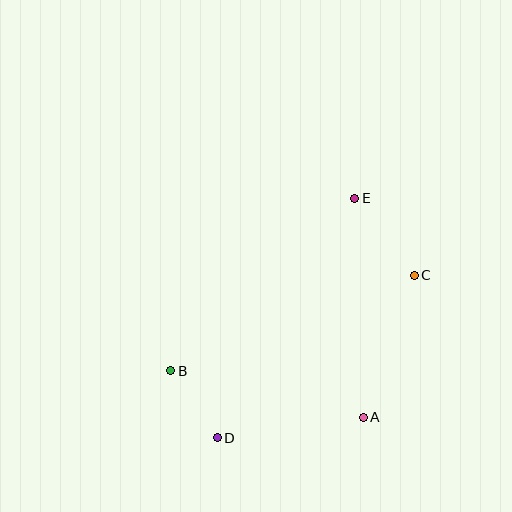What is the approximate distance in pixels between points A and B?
The distance between A and B is approximately 198 pixels.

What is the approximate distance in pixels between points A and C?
The distance between A and C is approximately 151 pixels.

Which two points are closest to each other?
Points B and D are closest to each other.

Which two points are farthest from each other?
Points D and E are farthest from each other.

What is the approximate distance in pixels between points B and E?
The distance between B and E is approximately 252 pixels.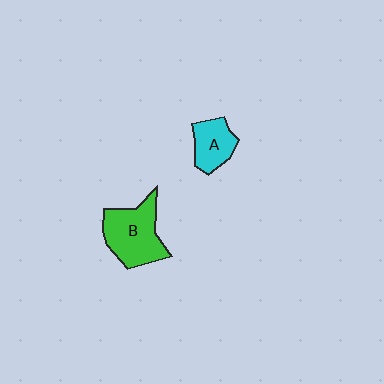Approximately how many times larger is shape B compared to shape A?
Approximately 1.7 times.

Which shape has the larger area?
Shape B (green).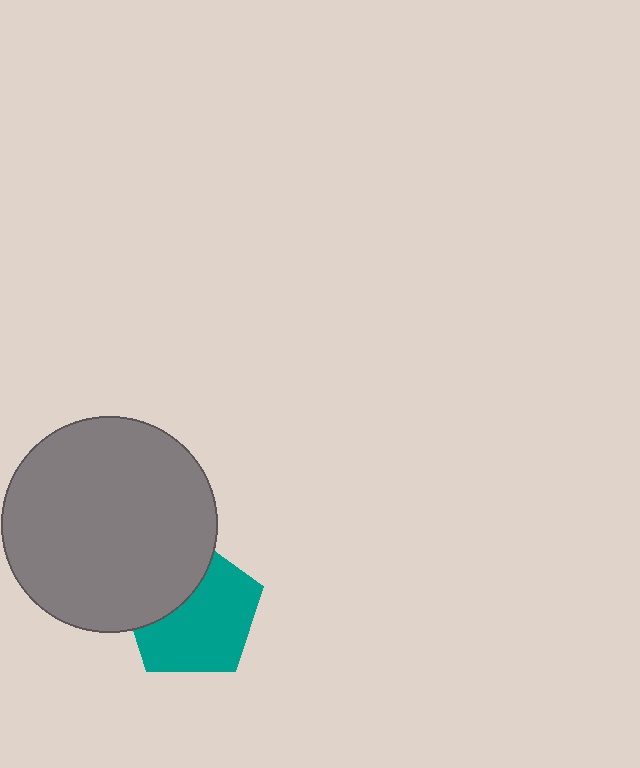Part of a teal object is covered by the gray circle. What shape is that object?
It is a pentagon.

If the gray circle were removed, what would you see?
You would see the complete teal pentagon.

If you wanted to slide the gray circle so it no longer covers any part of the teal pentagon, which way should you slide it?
Slide it toward the upper-left — that is the most direct way to separate the two shapes.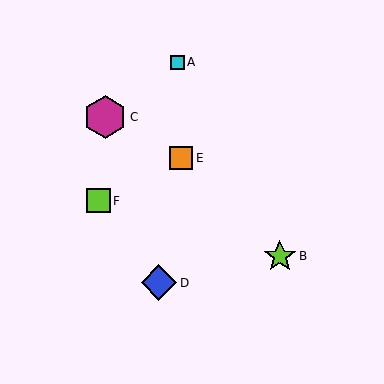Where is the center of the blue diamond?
The center of the blue diamond is at (159, 283).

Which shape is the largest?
The magenta hexagon (labeled C) is the largest.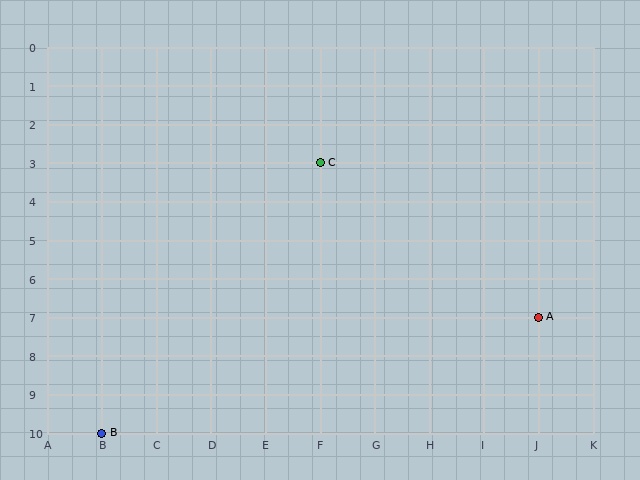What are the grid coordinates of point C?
Point C is at grid coordinates (F, 3).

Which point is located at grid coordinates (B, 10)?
Point B is at (B, 10).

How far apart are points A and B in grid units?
Points A and B are 8 columns and 3 rows apart (about 8.5 grid units diagonally).